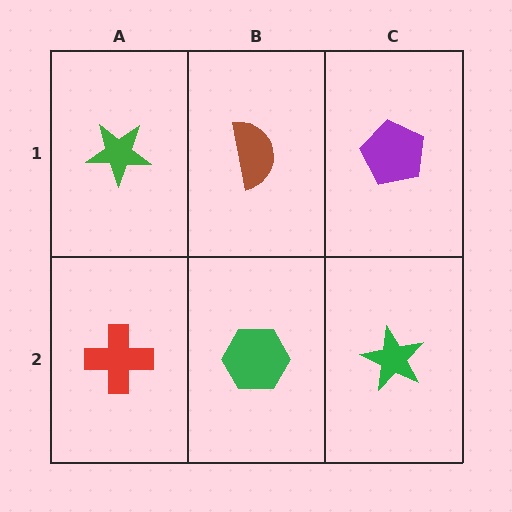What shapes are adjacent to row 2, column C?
A purple pentagon (row 1, column C), a green hexagon (row 2, column B).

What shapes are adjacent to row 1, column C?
A green star (row 2, column C), a brown semicircle (row 1, column B).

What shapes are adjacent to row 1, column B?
A green hexagon (row 2, column B), a green star (row 1, column A), a purple pentagon (row 1, column C).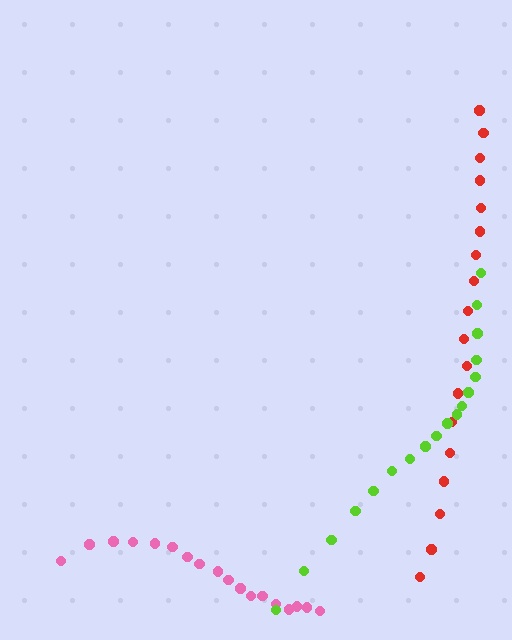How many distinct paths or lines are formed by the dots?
There are 3 distinct paths.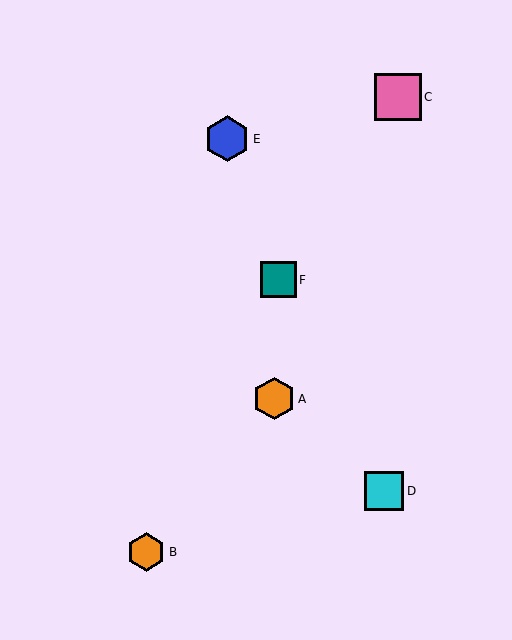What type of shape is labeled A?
Shape A is an orange hexagon.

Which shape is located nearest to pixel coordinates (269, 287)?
The teal square (labeled F) at (278, 280) is nearest to that location.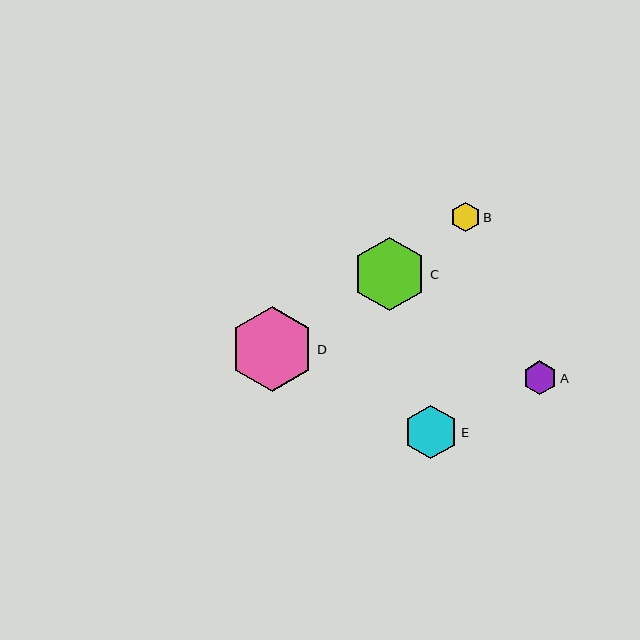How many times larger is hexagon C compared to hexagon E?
Hexagon C is approximately 1.4 times the size of hexagon E.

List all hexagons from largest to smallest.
From largest to smallest: D, C, E, A, B.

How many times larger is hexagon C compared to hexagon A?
Hexagon C is approximately 2.2 times the size of hexagon A.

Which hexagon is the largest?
Hexagon D is the largest with a size of approximately 84 pixels.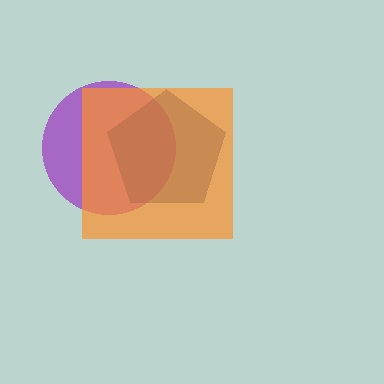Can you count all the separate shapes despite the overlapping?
Yes, there are 3 separate shapes.